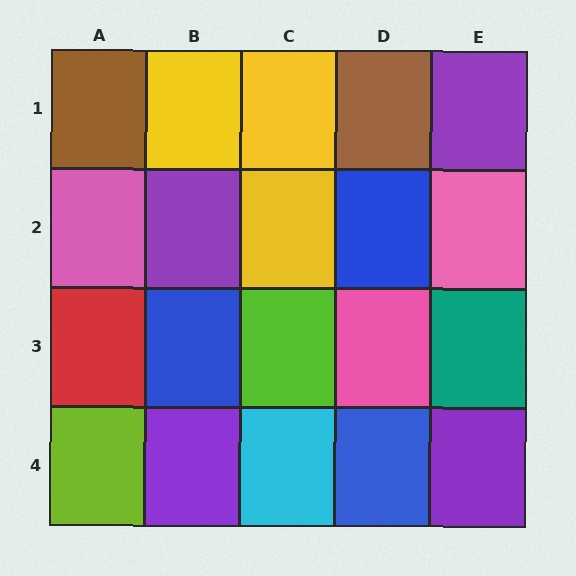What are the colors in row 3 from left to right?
Red, blue, lime, pink, teal.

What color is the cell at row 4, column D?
Blue.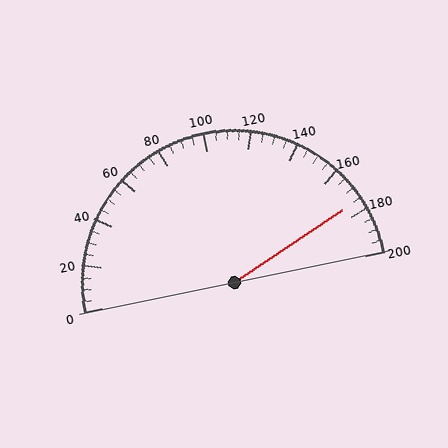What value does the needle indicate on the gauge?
The needle indicates approximately 175.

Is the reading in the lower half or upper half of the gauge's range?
The reading is in the upper half of the range (0 to 200).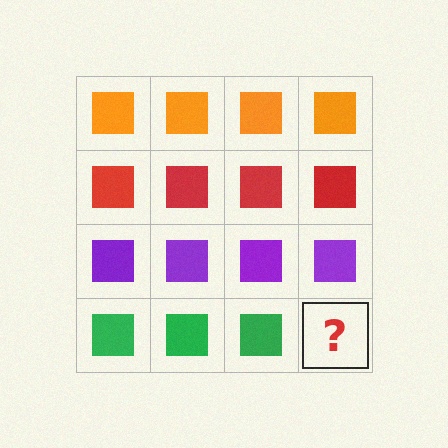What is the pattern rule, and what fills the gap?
The rule is that each row has a consistent color. The gap should be filled with a green square.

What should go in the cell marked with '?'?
The missing cell should contain a green square.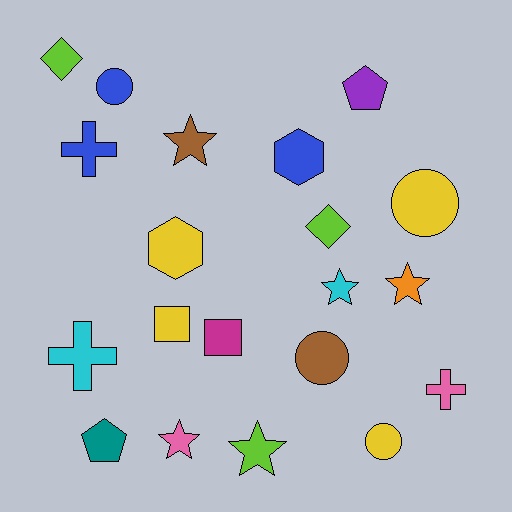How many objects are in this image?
There are 20 objects.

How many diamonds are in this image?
There are 2 diamonds.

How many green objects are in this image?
There are no green objects.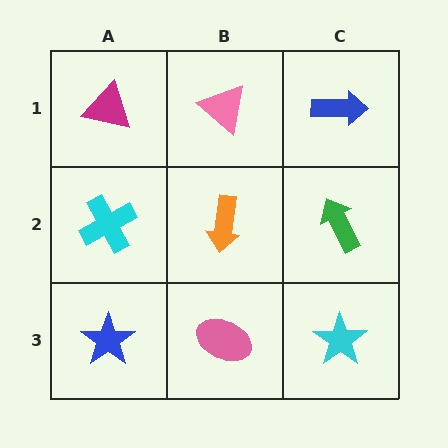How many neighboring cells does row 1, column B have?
3.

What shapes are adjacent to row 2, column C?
A blue arrow (row 1, column C), a cyan star (row 3, column C), an orange arrow (row 2, column B).